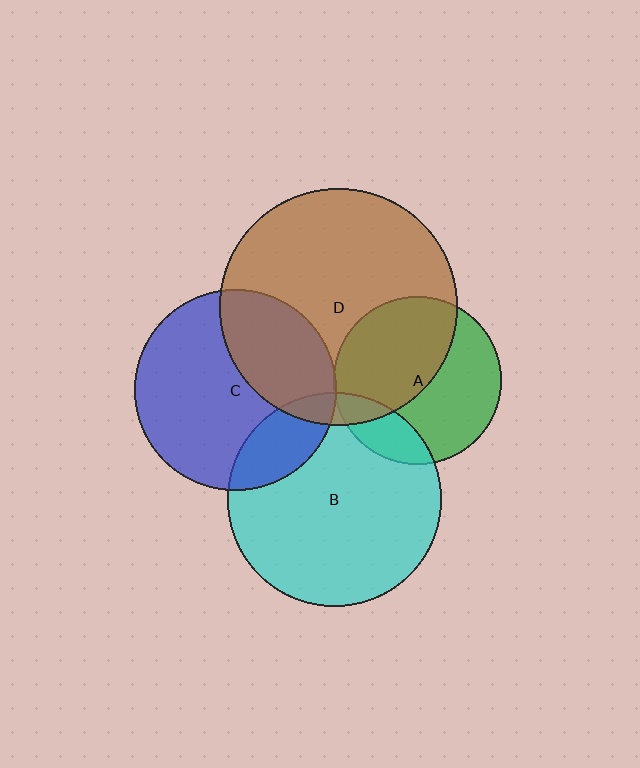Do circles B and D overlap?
Yes.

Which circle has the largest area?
Circle D (brown).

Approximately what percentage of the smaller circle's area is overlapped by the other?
Approximately 5%.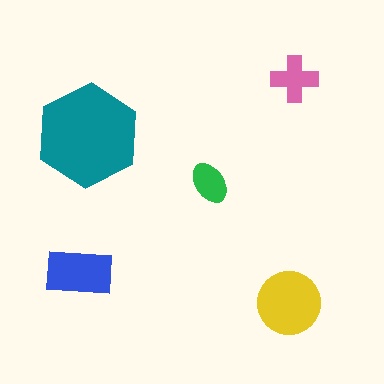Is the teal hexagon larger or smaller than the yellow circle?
Larger.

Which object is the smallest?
The green ellipse.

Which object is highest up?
The pink cross is topmost.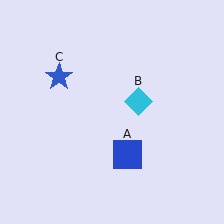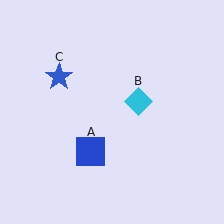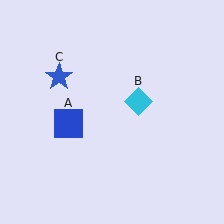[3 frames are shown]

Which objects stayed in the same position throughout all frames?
Cyan diamond (object B) and blue star (object C) remained stationary.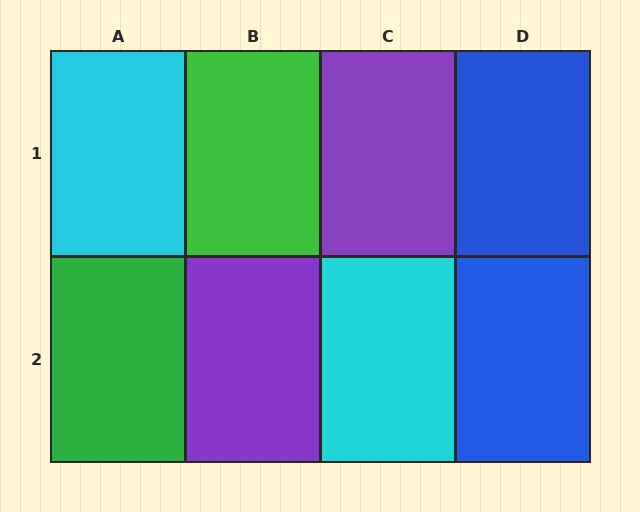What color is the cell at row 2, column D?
Blue.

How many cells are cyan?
2 cells are cyan.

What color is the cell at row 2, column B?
Purple.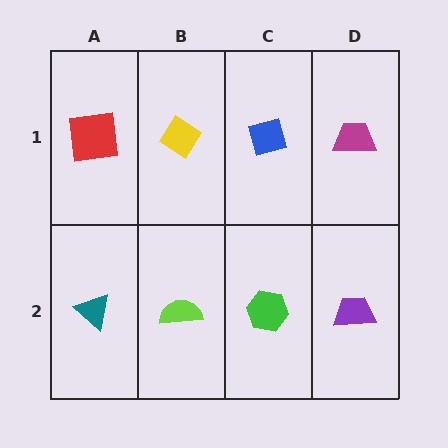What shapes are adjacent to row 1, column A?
A teal triangle (row 2, column A), a yellow diamond (row 1, column B).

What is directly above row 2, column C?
A blue diamond.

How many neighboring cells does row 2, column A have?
2.